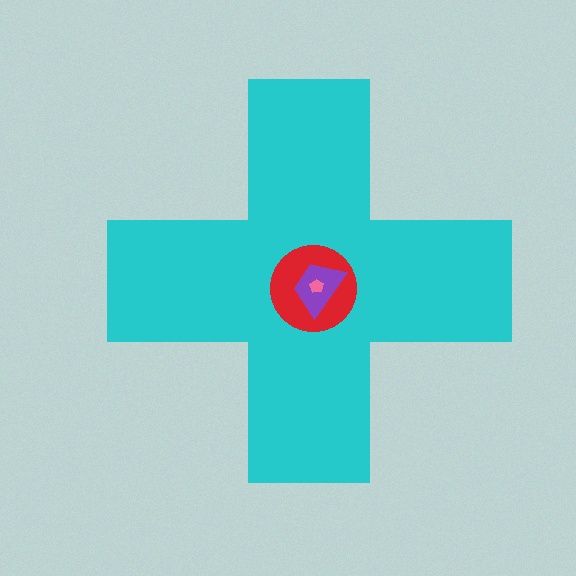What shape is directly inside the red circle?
The purple trapezoid.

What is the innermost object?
The pink pentagon.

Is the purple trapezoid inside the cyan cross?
Yes.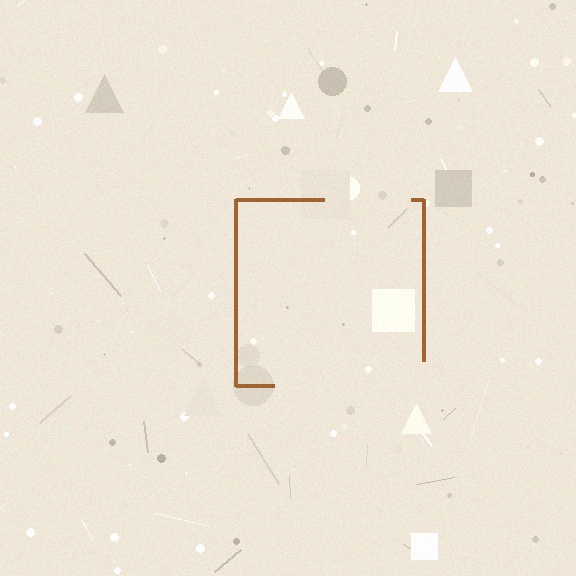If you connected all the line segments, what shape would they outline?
They would outline a square.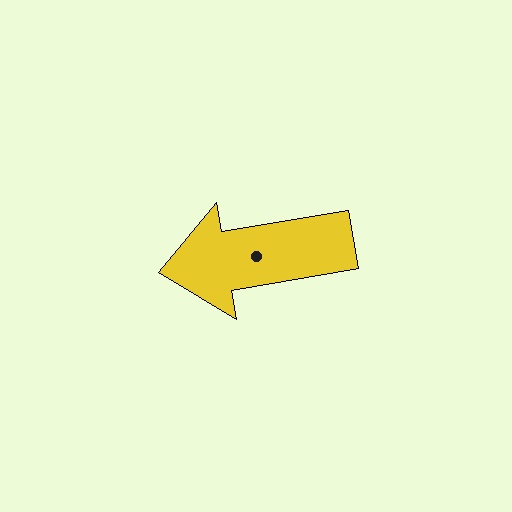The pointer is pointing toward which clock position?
Roughly 9 o'clock.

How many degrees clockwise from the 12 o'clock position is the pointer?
Approximately 260 degrees.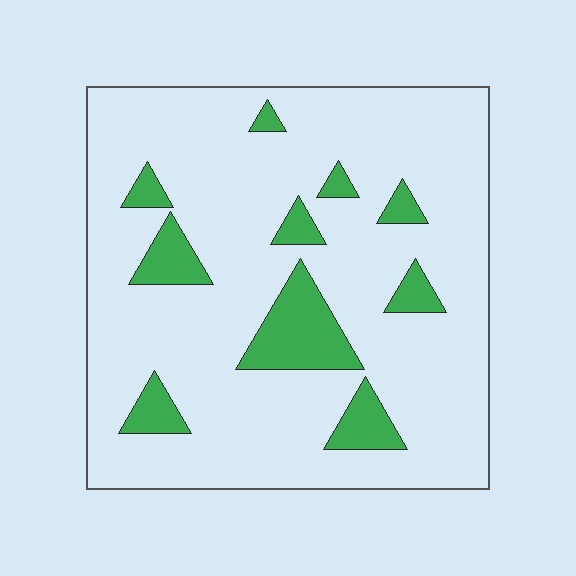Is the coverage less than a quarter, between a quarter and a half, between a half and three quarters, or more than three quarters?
Less than a quarter.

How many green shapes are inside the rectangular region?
10.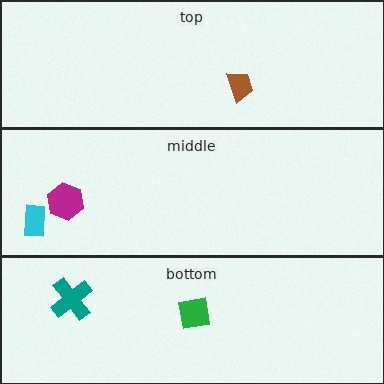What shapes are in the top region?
The brown trapezoid.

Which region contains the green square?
The bottom region.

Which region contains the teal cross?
The bottom region.